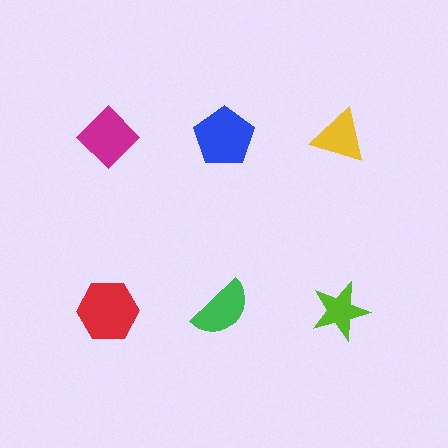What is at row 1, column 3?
A yellow triangle.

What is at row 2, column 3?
A lime star.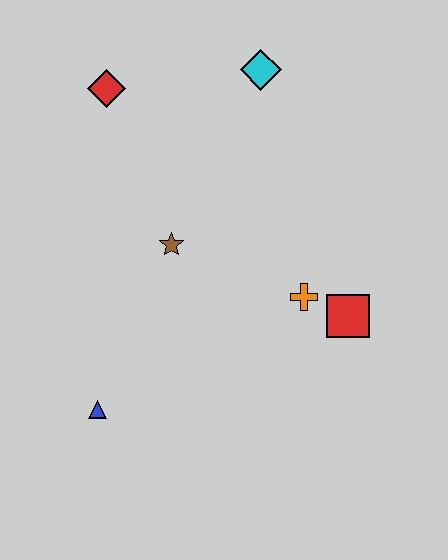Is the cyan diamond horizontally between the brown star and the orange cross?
Yes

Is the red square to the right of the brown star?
Yes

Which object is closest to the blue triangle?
The brown star is closest to the blue triangle.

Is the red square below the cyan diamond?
Yes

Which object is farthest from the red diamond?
The red square is farthest from the red diamond.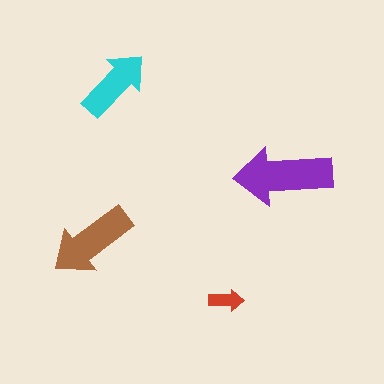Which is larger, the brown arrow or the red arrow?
The brown one.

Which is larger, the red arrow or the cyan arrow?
The cyan one.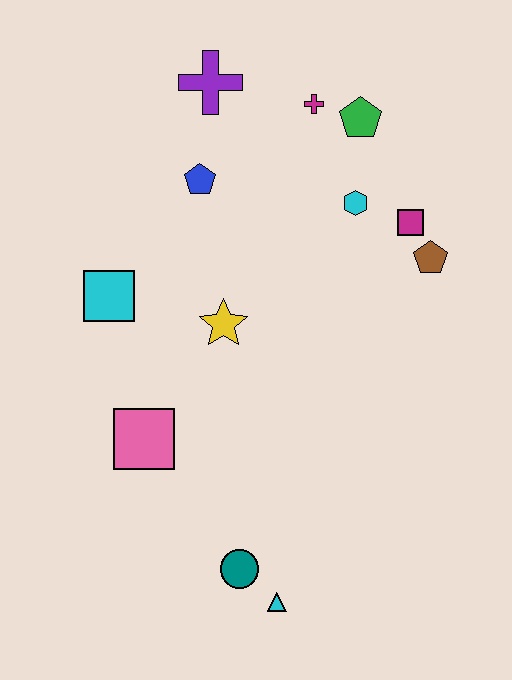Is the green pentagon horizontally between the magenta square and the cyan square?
Yes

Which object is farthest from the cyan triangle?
The purple cross is farthest from the cyan triangle.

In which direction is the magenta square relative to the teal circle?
The magenta square is above the teal circle.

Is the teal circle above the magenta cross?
No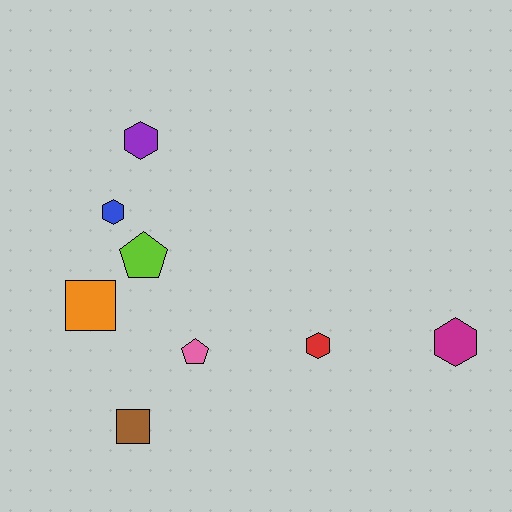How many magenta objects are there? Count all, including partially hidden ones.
There is 1 magenta object.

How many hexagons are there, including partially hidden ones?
There are 4 hexagons.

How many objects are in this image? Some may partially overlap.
There are 8 objects.